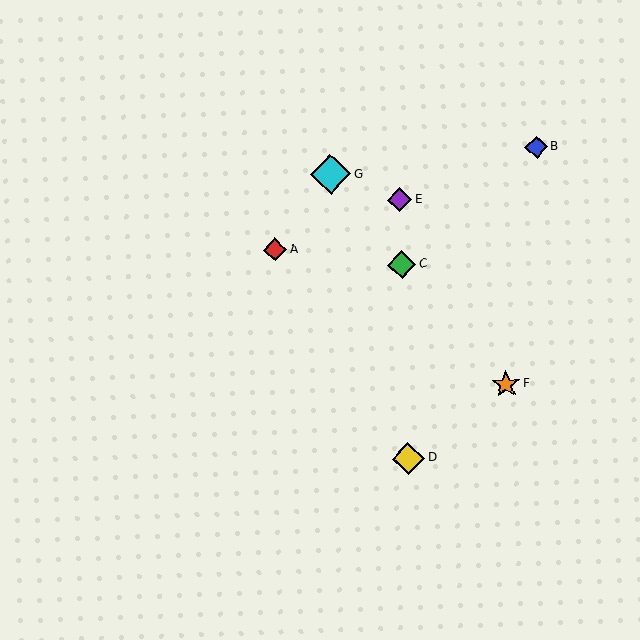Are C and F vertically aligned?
No, C is at x≈402 and F is at x≈506.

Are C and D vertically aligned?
Yes, both are at x≈402.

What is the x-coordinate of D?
Object D is at x≈408.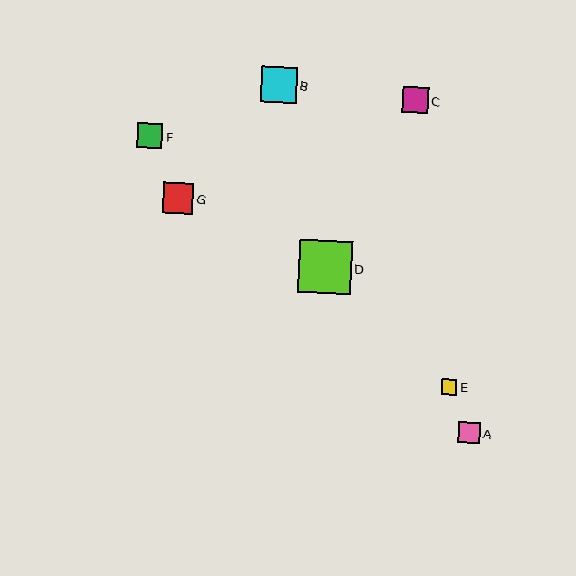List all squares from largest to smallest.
From largest to smallest: D, B, G, C, F, A, E.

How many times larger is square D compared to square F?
Square D is approximately 2.1 times the size of square F.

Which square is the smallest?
Square E is the smallest with a size of approximately 15 pixels.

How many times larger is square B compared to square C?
Square B is approximately 1.4 times the size of square C.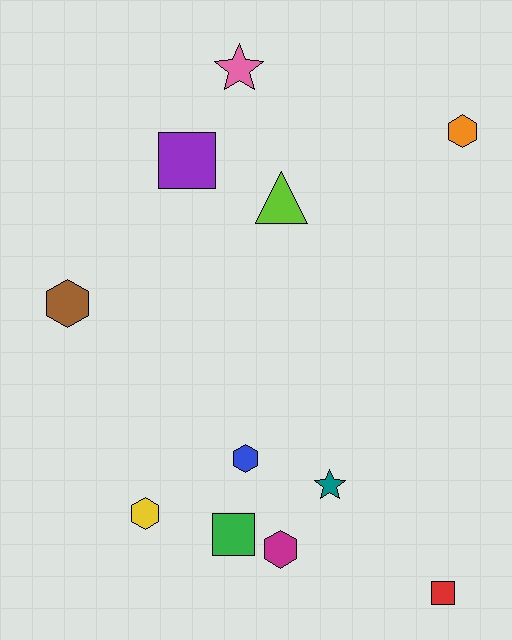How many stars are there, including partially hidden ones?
There are 2 stars.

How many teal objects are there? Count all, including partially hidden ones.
There is 1 teal object.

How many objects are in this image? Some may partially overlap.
There are 11 objects.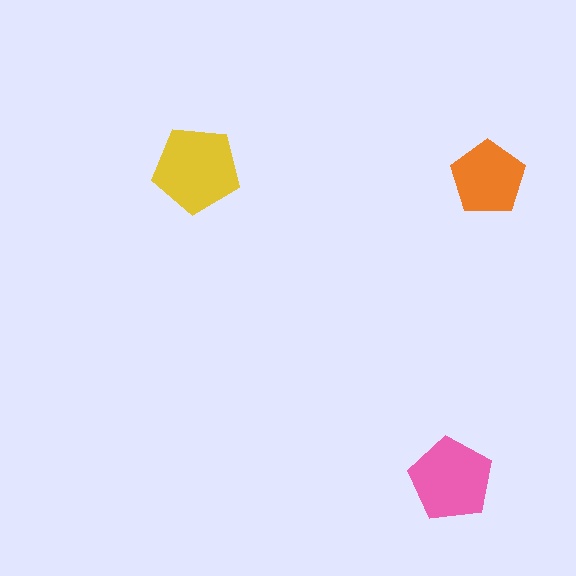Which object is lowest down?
The pink pentagon is bottommost.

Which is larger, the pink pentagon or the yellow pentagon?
The yellow one.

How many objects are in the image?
There are 3 objects in the image.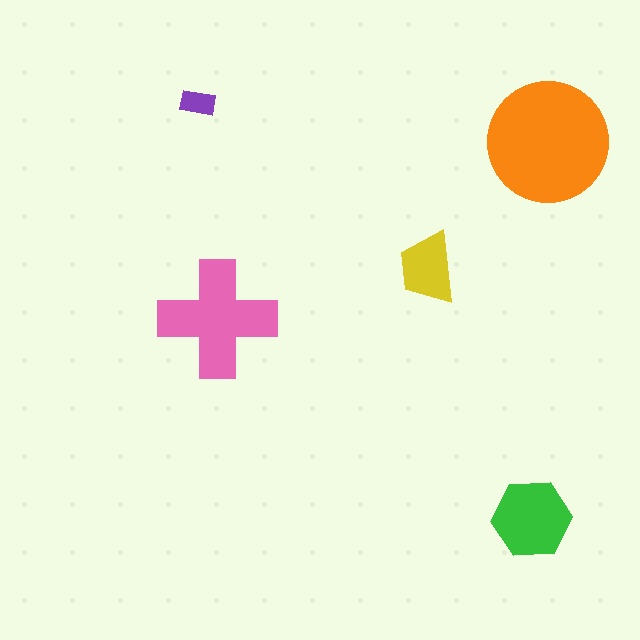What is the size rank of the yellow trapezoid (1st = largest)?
4th.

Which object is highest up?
The purple rectangle is topmost.